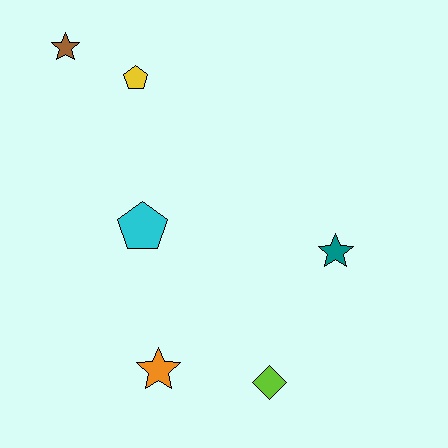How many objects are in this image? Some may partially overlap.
There are 6 objects.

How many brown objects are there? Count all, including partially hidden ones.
There is 1 brown object.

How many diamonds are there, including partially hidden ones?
There is 1 diamond.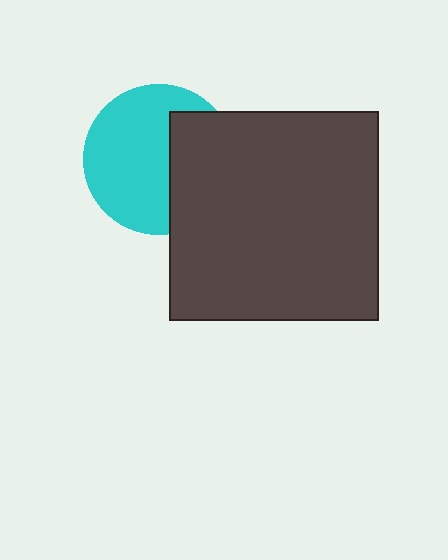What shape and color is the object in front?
The object in front is a dark gray square.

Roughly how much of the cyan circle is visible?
About half of it is visible (roughly 63%).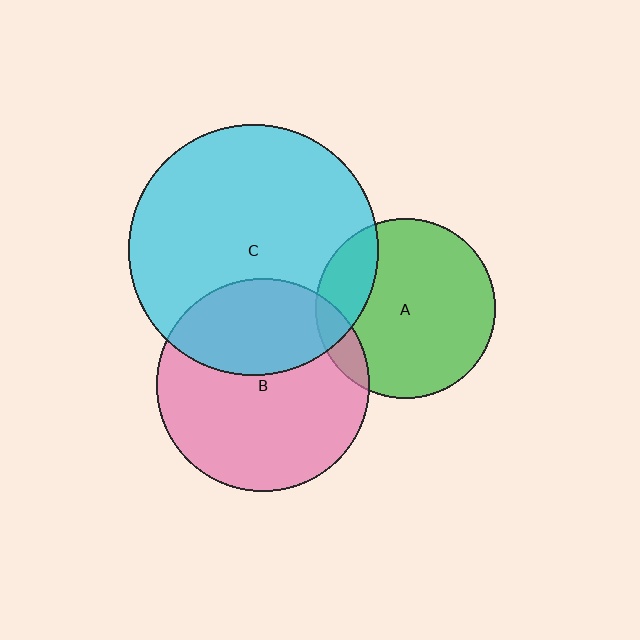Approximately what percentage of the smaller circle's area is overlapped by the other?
Approximately 10%.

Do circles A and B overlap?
Yes.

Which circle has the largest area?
Circle C (cyan).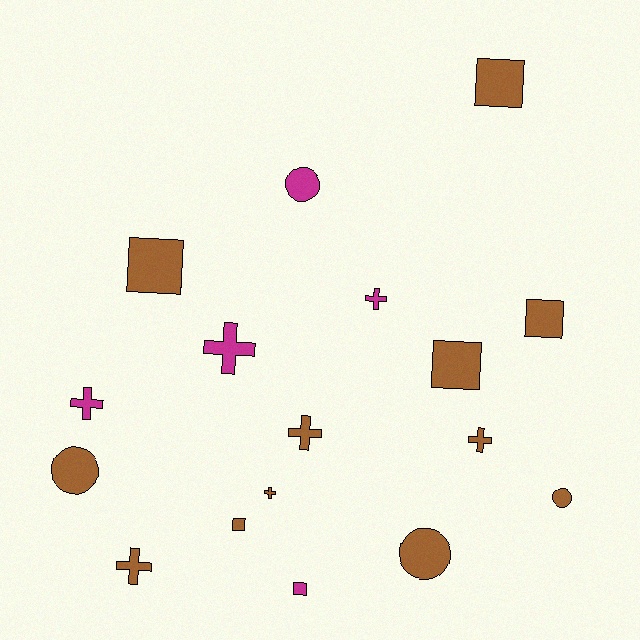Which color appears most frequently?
Brown, with 12 objects.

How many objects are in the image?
There are 17 objects.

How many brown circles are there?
There are 3 brown circles.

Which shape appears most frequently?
Cross, with 7 objects.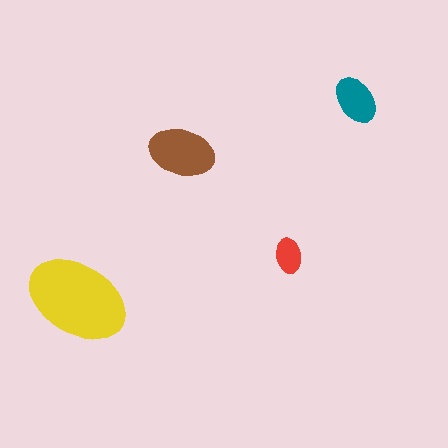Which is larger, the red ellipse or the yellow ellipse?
The yellow one.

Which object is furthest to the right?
The teal ellipse is rightmost.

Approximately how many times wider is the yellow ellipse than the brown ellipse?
About 1.5 times wider.